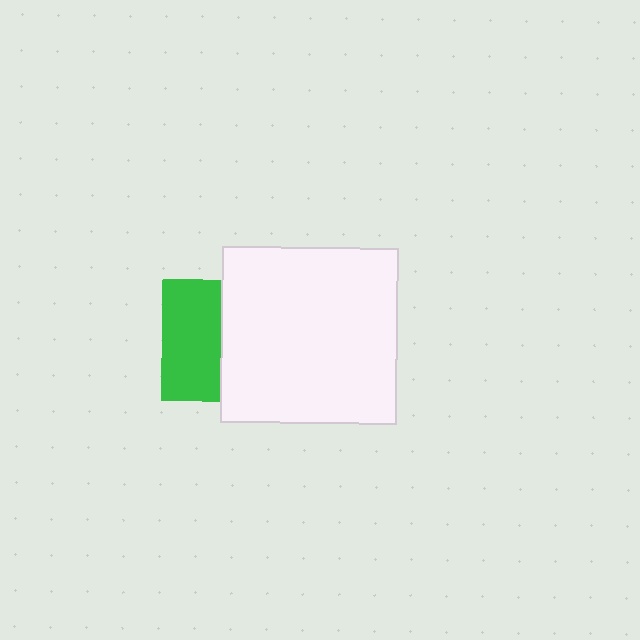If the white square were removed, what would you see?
You would see the complete green square.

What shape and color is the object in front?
The object in front is a white square.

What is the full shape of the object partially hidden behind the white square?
The partially hidden object is a green square.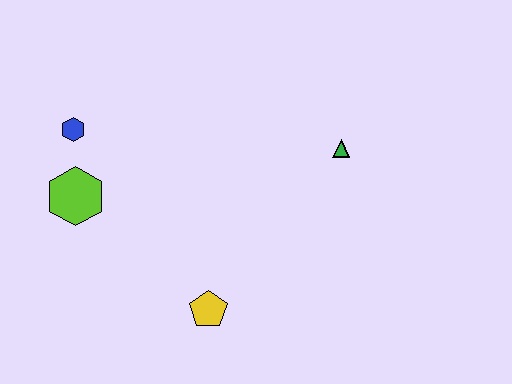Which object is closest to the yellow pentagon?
The lime hexagon is closest to the yellow pentagon.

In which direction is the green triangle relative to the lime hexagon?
The green triangle is to the right of the lime hexagon.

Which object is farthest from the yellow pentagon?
The blue hexagon is farthest from the yellow pentagon.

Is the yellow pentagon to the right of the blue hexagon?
Yes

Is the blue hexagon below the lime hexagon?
No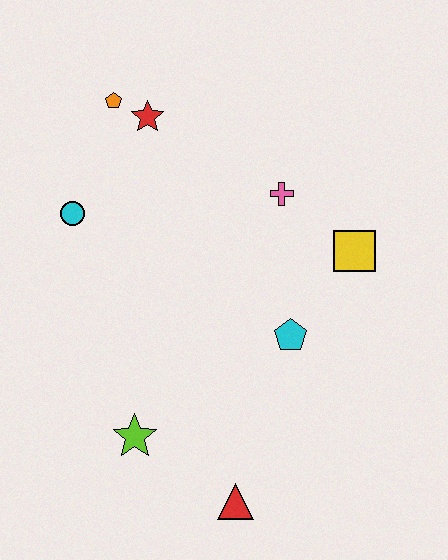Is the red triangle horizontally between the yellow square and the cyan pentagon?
No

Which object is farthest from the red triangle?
The orange pentagon is farthest from the red triangle.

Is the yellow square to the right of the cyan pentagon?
Yes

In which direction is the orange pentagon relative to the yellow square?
The orange pentagon is to the left of the yellow square.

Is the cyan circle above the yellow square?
Yes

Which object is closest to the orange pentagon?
The red star is closest to the orange pentagon.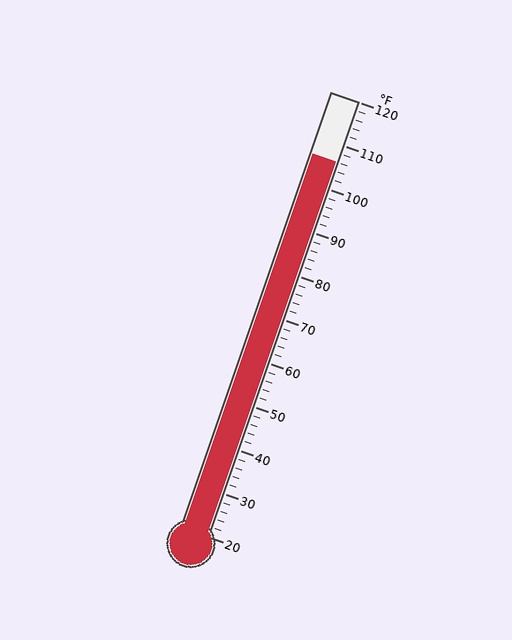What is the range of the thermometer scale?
The thermometer scale ranges from 20°F to 120°F.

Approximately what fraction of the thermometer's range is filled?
The thermometer is filled to approximately 85% of its range.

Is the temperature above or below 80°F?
The temperature is above 80°F.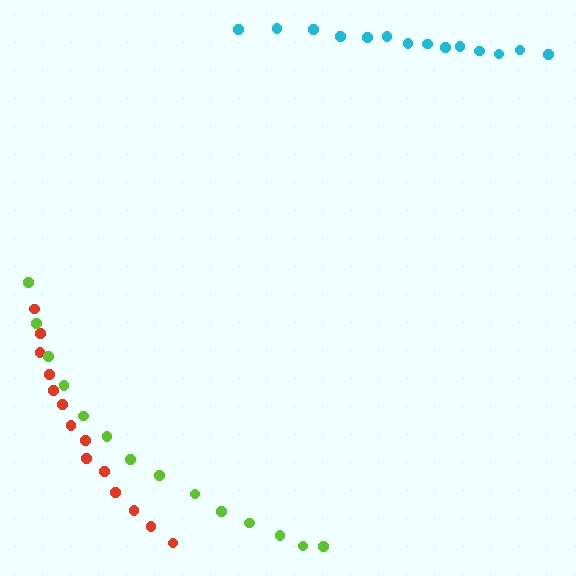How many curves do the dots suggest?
There are 3 distinct paths.